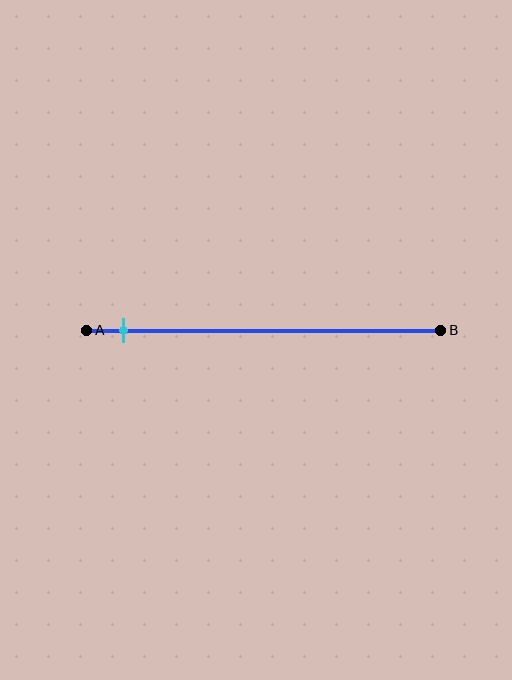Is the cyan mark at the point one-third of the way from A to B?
No, the mark is at about 10% from A, not at the 33% one-third point.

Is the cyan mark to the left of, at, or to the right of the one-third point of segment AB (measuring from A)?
The cyan mark is to the left of the one-third point of segment AB.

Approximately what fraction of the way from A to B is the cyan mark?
The cyan mark is approximately 10% of the way from A to B.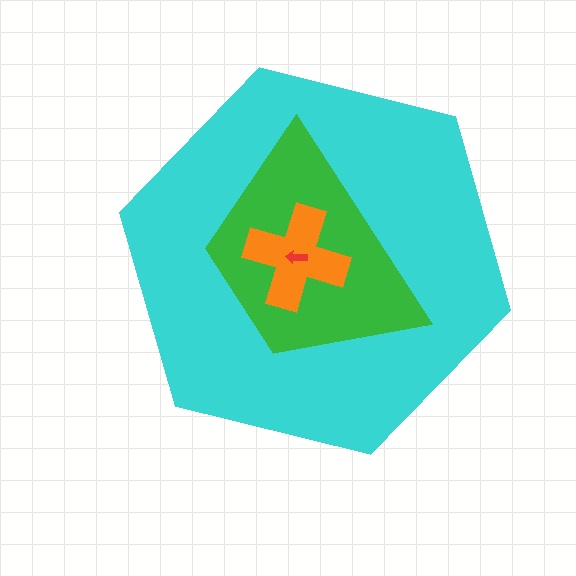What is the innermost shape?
The red arrow.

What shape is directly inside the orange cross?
The red arrow.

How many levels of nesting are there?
4.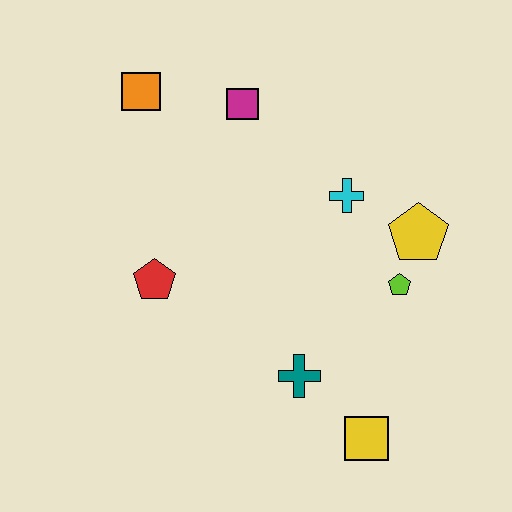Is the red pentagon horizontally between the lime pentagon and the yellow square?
No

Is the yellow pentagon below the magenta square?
Yes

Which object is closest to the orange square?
The magenta square is closest to the orange square.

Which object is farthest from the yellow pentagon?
The orange square is farthest from the yellow pentagon.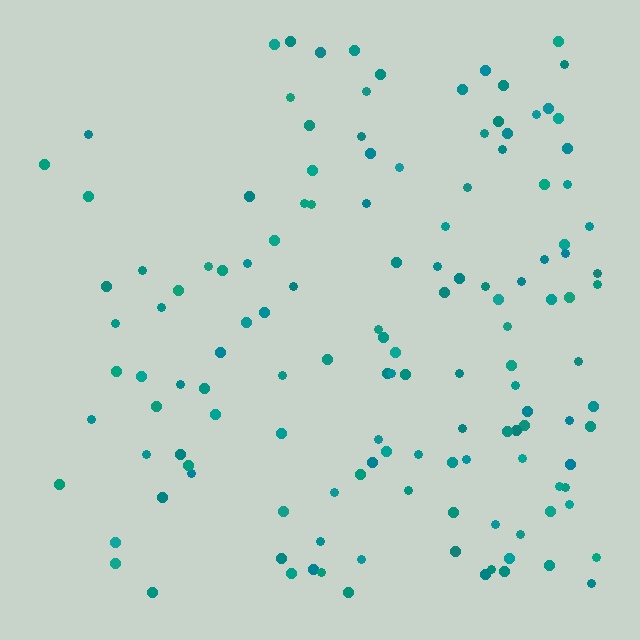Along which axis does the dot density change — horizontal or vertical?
Horizontal.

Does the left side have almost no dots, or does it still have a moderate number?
Still a moderate number, just noticeably fewer than the right.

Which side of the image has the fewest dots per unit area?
The left.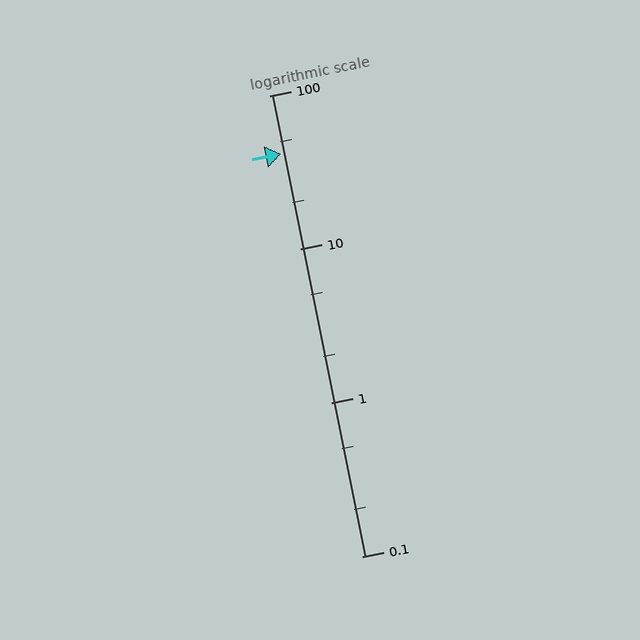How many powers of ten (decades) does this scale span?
The scale spans 3 decades, from 0.1 to 100.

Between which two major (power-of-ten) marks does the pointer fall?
The pointer is between 10 and 100.